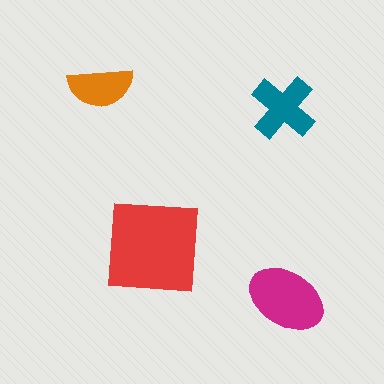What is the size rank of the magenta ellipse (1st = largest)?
2nd.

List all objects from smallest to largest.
The orange semicircle, the teal cross, the magenta ellipse, the red square.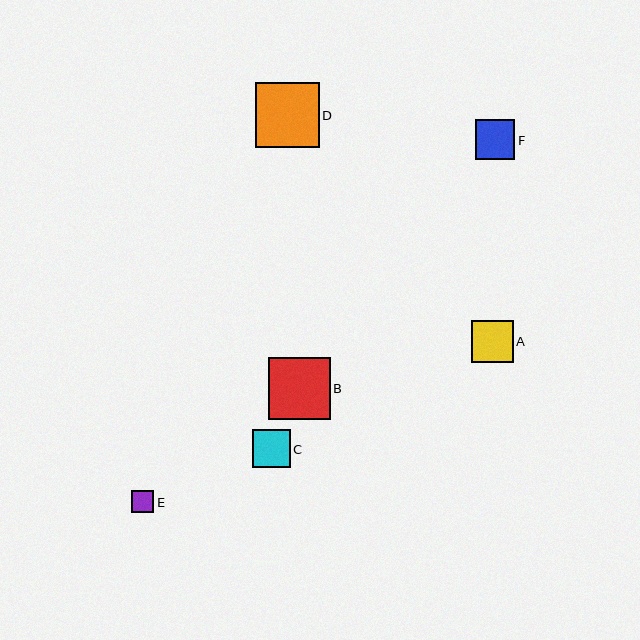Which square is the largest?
Square D is the largest with a size of approximately 64 pixels.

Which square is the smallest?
Square E is the smallest with a size of approximately 22 pixels.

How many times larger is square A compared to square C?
Square A is approximately 1.1 times the size of square C.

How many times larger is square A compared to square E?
Square A is approximately 1.9 times the size of square E.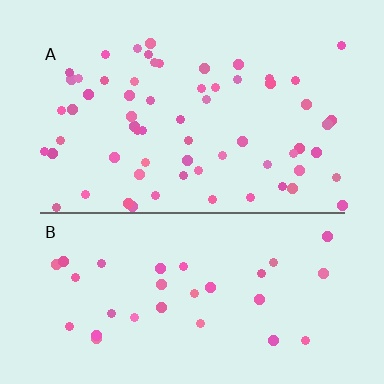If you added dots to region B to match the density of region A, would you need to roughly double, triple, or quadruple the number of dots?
Approximately double.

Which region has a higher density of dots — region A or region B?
A (the top).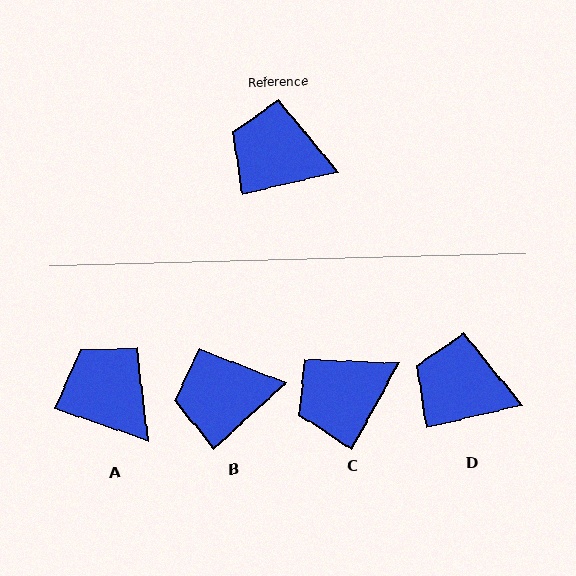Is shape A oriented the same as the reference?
No, it is off by about 32 degrees.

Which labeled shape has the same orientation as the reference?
D.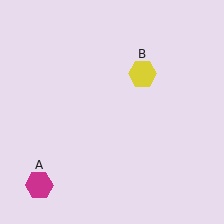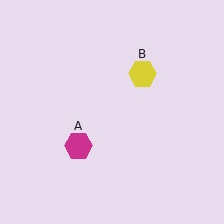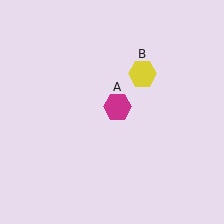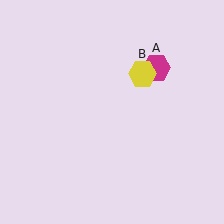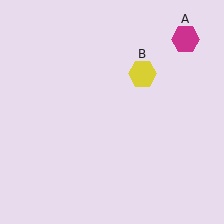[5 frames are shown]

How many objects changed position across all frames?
1 object changed position: magenta hexagon (object A).